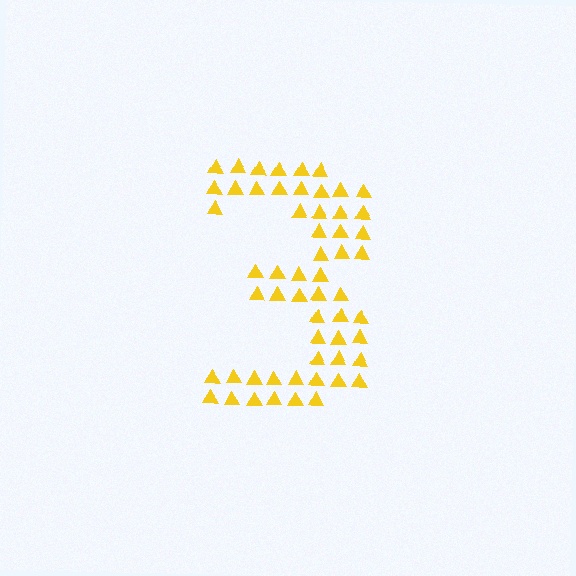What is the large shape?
The large shape is the digit 3.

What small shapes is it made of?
It is made of small triangles.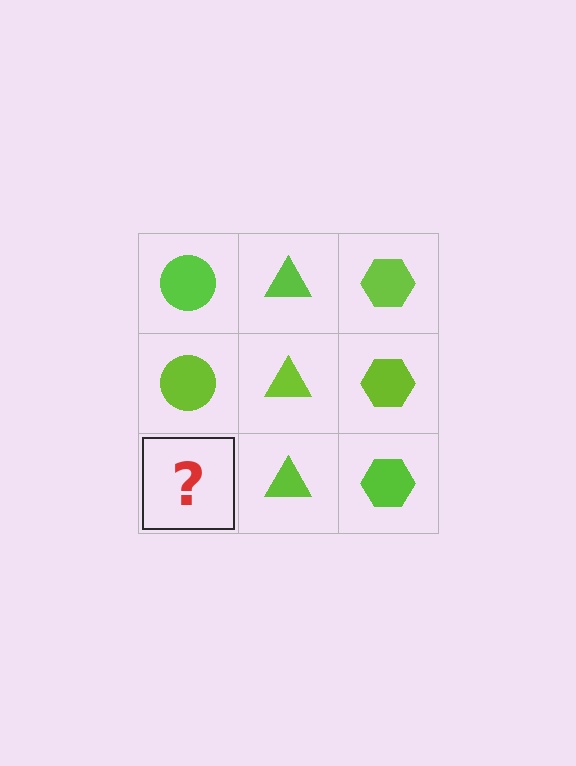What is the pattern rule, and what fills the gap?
The rule is that each column has a consistent shape. The gap should be filled with a lime circle.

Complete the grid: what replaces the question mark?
The question mark should be replaced with a lime circle.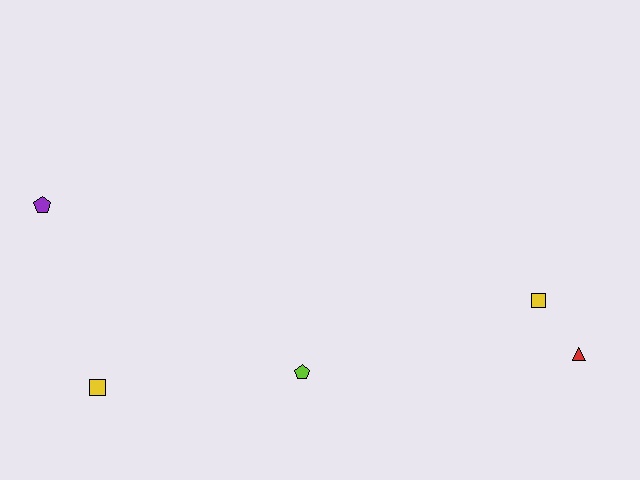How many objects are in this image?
There are 5 objects.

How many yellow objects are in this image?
There are 2 yellow objects.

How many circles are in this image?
There are no circles.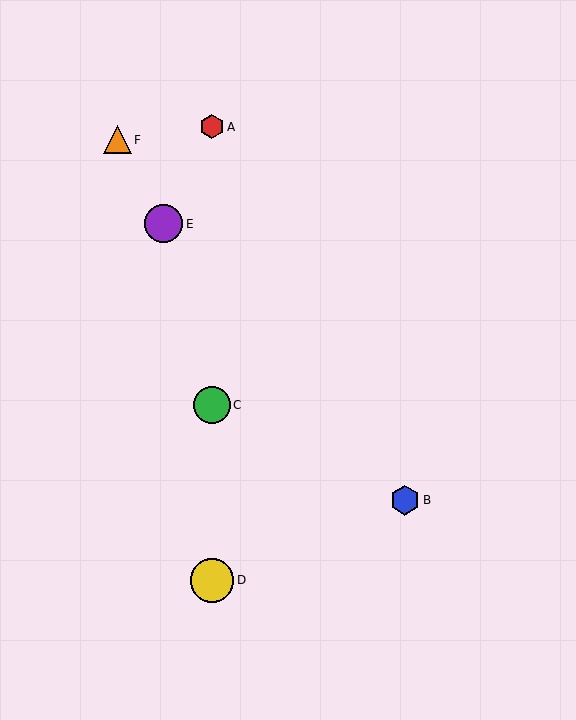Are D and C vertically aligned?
Yes, both are at x≈212.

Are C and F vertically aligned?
No, C is at x≈212 and F is at x≈118.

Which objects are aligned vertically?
Objects A, C, D are aligned vertically.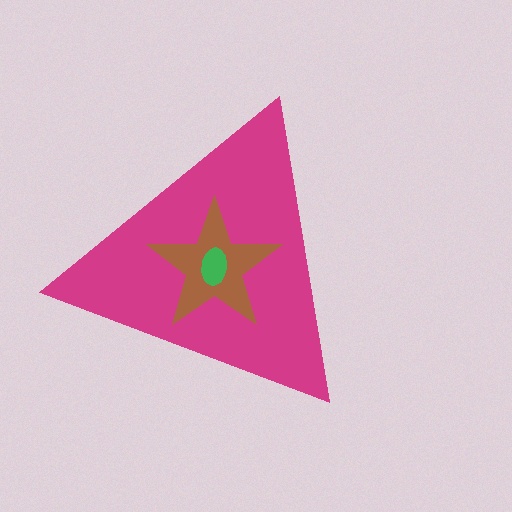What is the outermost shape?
The magenta triangle.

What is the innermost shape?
The green ellipse.